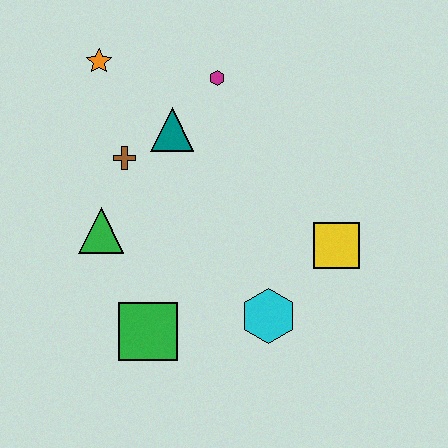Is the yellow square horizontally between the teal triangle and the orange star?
No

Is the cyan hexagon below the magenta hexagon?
Yes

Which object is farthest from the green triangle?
The yellow square is farthest from the green triangle.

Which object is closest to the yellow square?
The cyan hexagon is closest to the yellow square.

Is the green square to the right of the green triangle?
Yes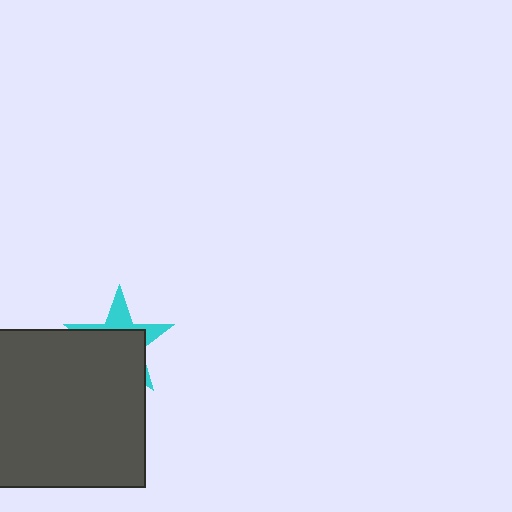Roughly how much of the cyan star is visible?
A small part of it is visible (roughly 36%).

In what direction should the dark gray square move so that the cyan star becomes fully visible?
The dark gray square should move down. That is the shortest direction to clear the overlap and leave the cyan star fully visible.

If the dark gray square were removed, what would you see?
You would see the complete cyan star.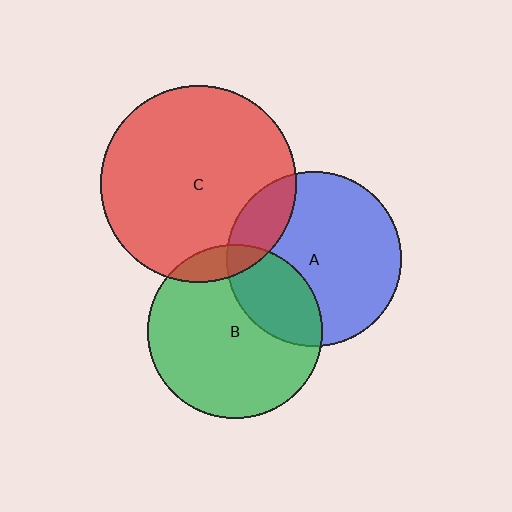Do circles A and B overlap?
Yes.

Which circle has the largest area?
Circle C (red).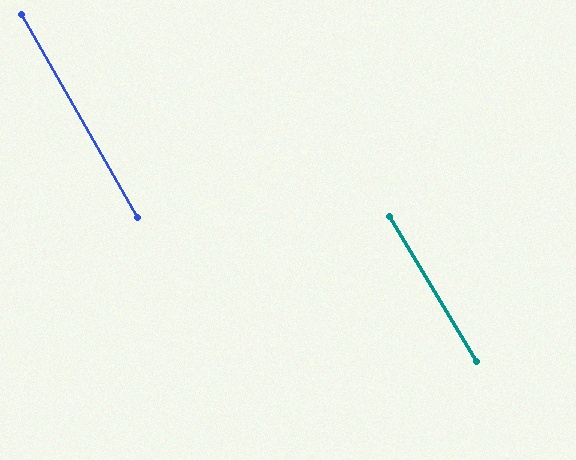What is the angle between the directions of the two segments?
Approximately 1 degree.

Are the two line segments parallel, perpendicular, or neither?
Parallel — their directions differ by only 1.4°.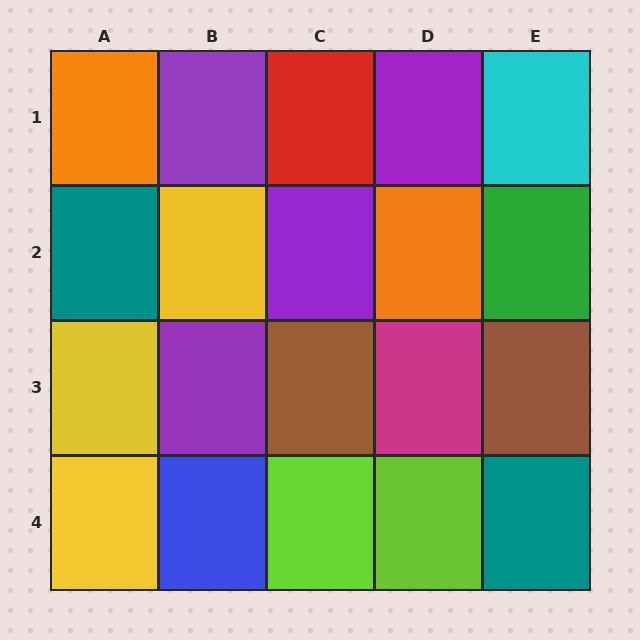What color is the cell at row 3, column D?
Magenta.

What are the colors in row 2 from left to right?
Teal, yellow, purple, orange, green.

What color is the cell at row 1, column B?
Purple.